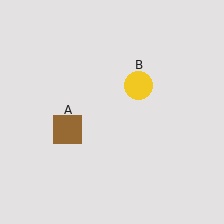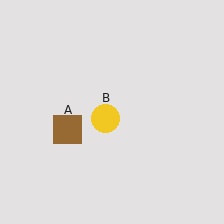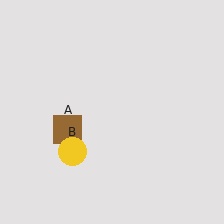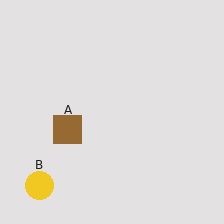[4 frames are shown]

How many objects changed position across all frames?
1 object changed position: yellow circle (object B).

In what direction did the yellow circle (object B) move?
The yellow circle (object B) moved down and to the left.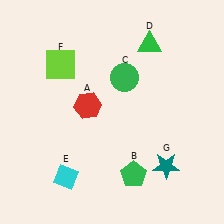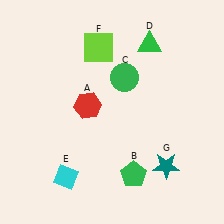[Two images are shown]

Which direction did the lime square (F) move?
The lime square (F) moved right.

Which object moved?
The lime square (F) moved right.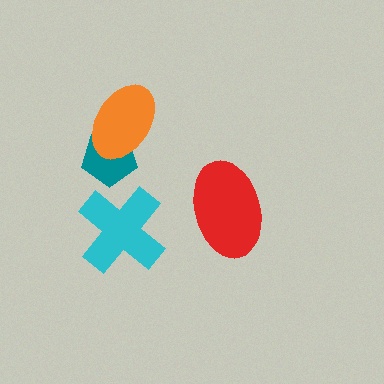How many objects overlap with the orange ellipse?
1 object overlaps with the orange ellipse.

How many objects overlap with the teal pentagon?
1 object overlaps with the teal pentagon.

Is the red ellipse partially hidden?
No, no other shape covers it.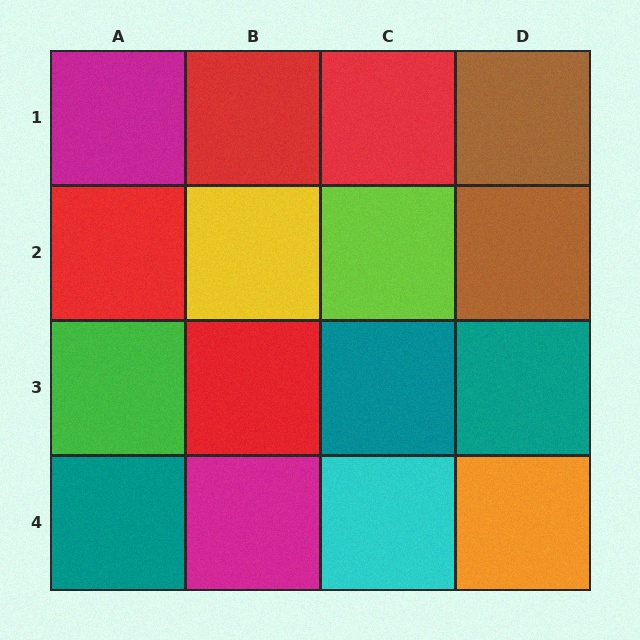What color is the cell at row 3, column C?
Teal.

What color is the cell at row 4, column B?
Magenta.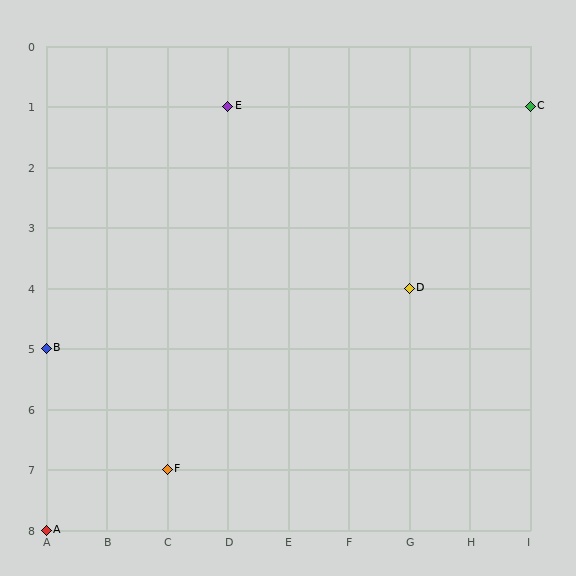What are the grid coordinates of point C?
Point C is at grid coordinates (I, 1).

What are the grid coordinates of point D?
Point D is at grid coordinates (G, 4).